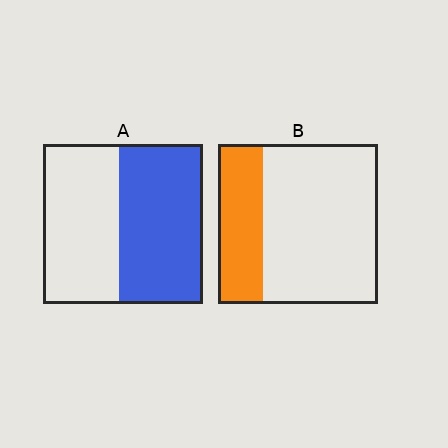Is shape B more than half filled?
No.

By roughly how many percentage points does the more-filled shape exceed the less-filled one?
By roughly 25 percentage points (A over B).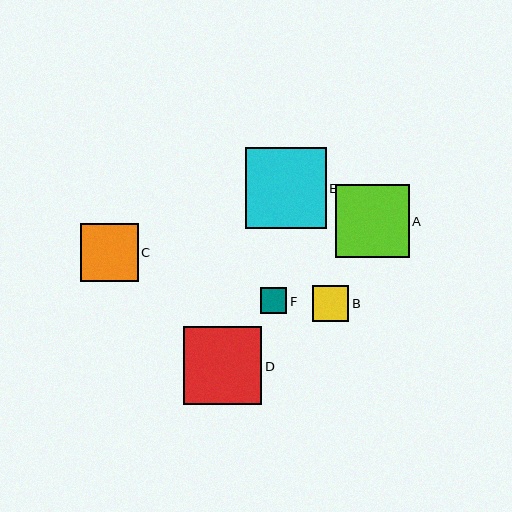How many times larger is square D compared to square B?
Square D is approximately 2.2 times the size of square B.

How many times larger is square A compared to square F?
Square A is approximately 2.8 times the size of square F.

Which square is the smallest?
Square F is the smallest with a size of approximately 26 pixels.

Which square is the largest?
Square E is the largest with a size of approximately 81 pixels.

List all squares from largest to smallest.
From largest to smallest: E, D, A, C, B, F.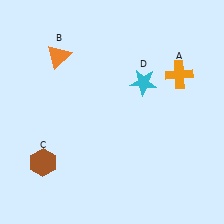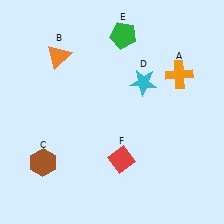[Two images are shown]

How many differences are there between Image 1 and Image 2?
There are 2 differences between the two images.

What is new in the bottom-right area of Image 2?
A red diamond (F) was added in the bottom-right area of Image 2.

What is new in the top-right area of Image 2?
A green pentagon (E) was added in the top-right area of Image 2.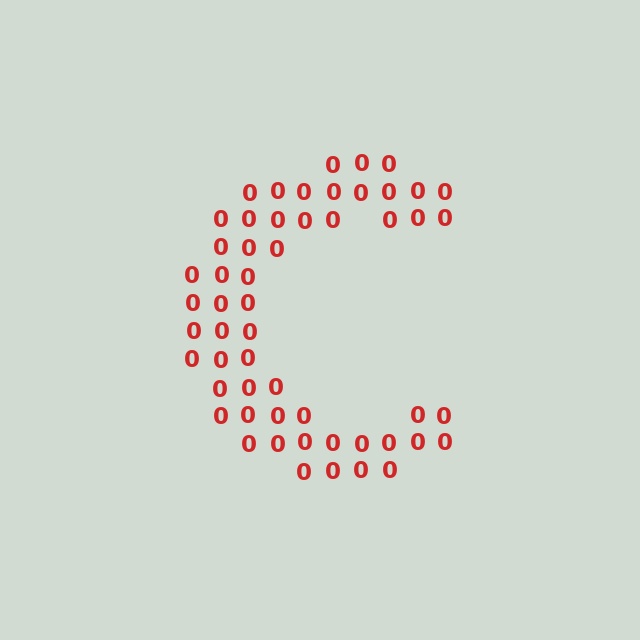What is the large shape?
The large shape is the letter C.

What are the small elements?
The small elements are digit 0's.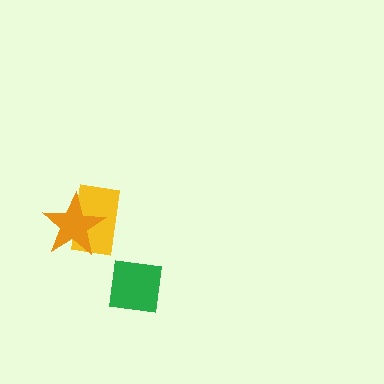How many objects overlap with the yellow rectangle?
1 object overlaps with the yellow rectangle.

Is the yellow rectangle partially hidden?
Yes, it is partially covered by another shape.